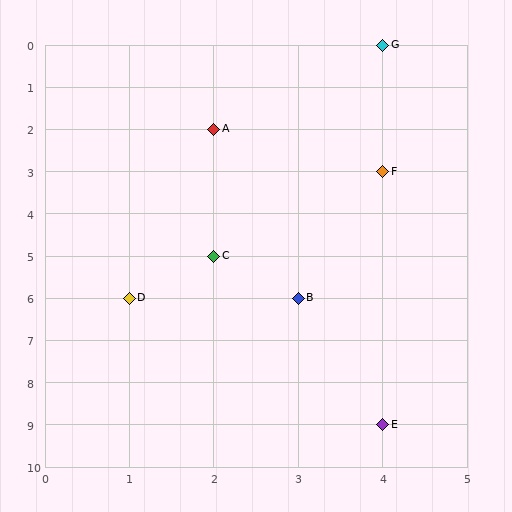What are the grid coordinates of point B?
Point B is at grid coordinates (3, 6).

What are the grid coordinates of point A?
Point A is at grid coordinates (2, 2).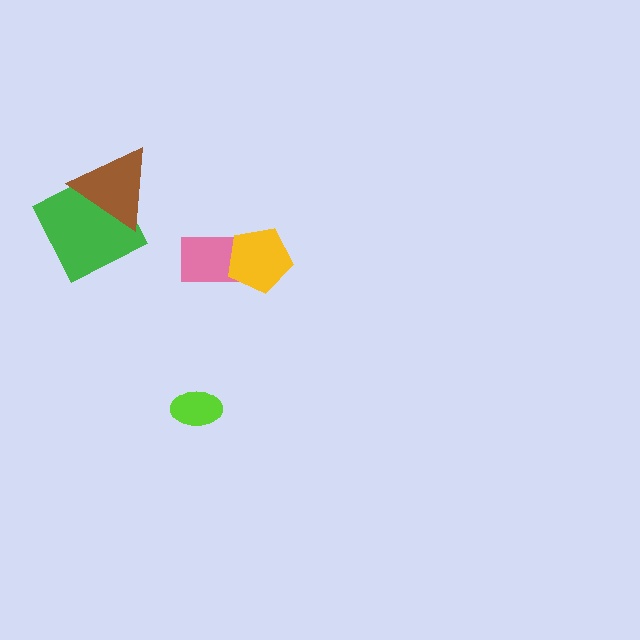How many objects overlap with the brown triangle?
1 object overlaps with the brown triangle.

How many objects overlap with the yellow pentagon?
1 object overlaps with the yellow pentagon.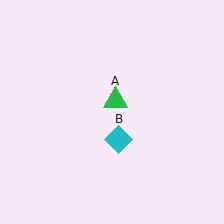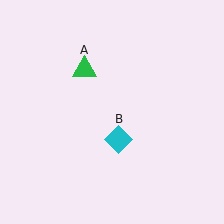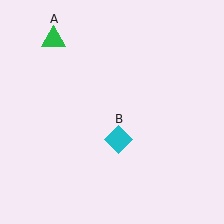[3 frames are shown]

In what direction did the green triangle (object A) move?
The green triangle (object A) moved up and to the left.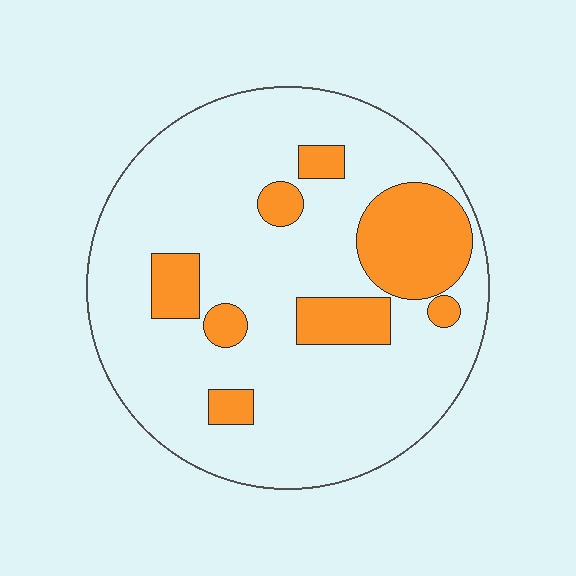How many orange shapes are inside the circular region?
8.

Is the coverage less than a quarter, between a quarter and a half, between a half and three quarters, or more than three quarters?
Less than a quarter.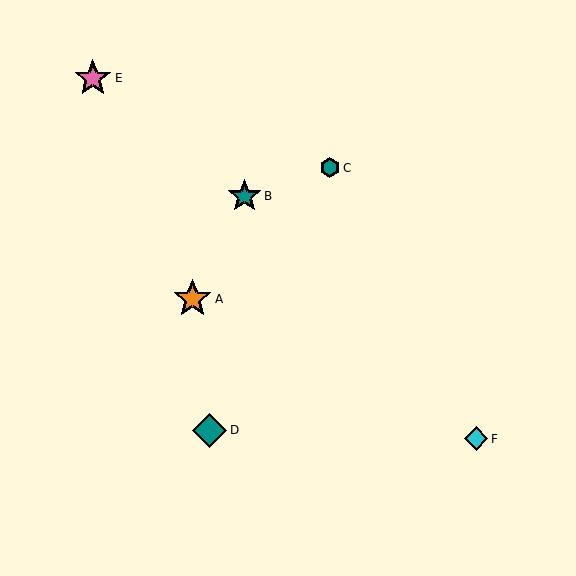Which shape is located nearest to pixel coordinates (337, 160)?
The teal hexagon (labeled C) at (330, 168) is nearest to that location.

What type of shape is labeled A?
Shape A is an orange star.